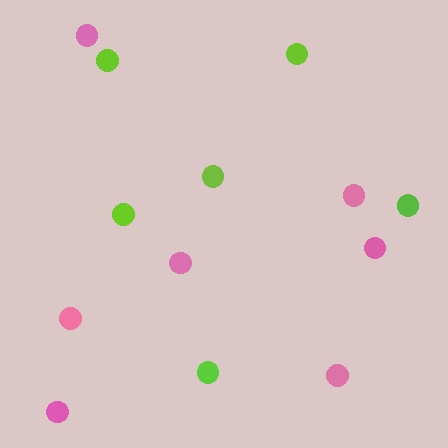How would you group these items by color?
There are 2 groups: one group of pink circles (7) and one group of lime circles (6).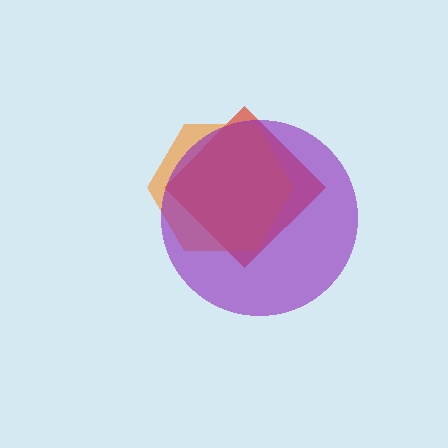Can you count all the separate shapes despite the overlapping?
Yes, there are 3 separate shapes.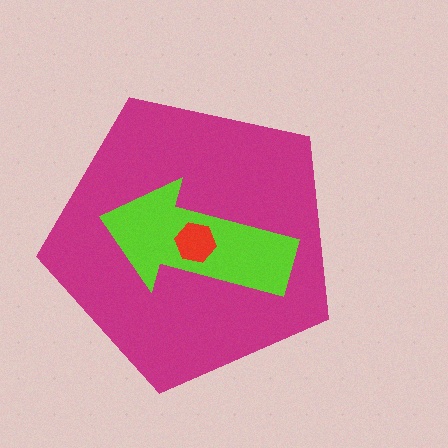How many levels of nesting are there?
3.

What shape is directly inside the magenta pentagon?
The lime arrow.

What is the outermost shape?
The magenta pentagon.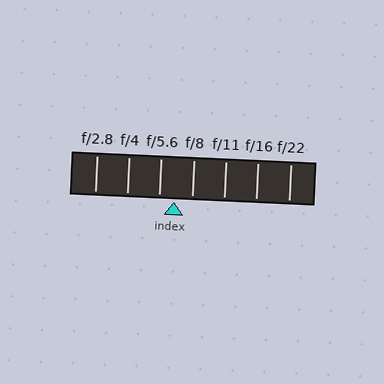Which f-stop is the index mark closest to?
The index mark is closest to f/5.6.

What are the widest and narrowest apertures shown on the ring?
The widest aperture shown is f/2.8 and the narrowest is f/22.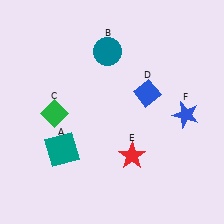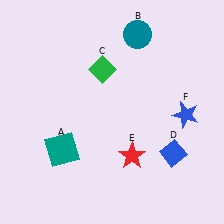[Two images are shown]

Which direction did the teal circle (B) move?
The teal circle (B) moved right.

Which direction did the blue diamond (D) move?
The blue diamond (D) moved down.